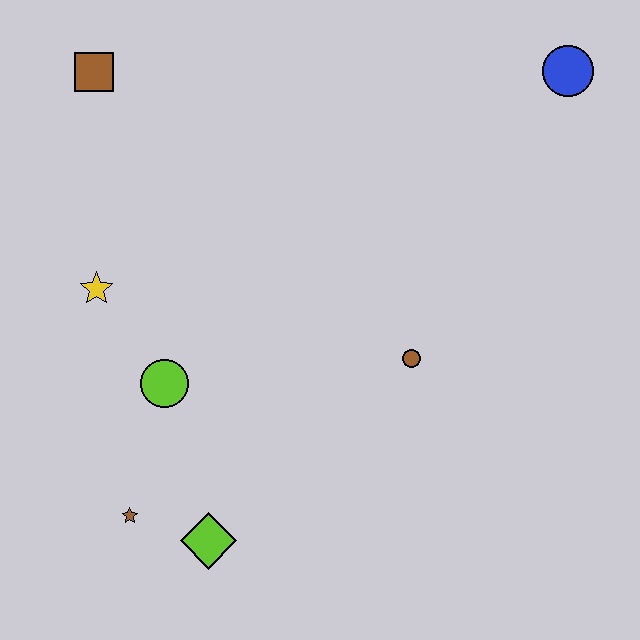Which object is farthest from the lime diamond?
The blue circle is farthest from the lime diamond.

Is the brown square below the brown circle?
No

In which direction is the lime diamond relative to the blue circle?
The lime diamond is below the blue circle.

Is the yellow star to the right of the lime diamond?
No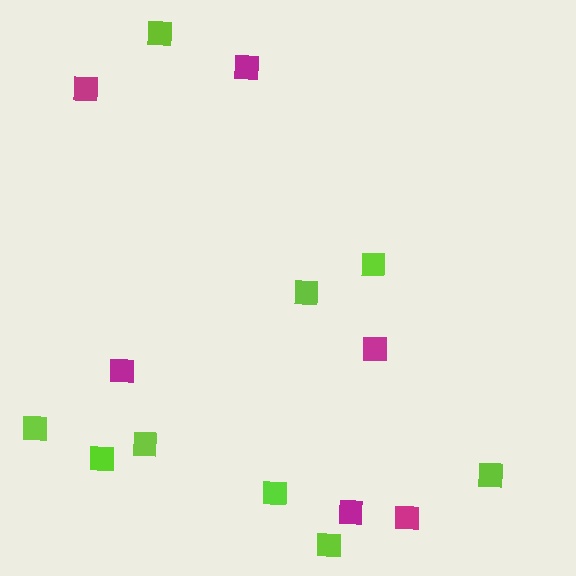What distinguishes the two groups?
There are 2 groups: one group of lime squares (9) and one group of magenta squares (6).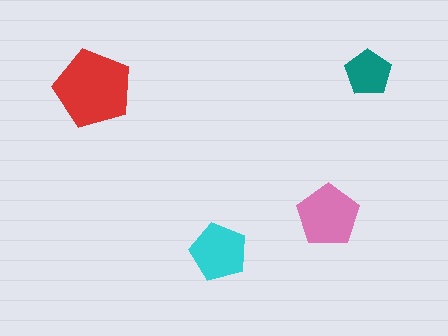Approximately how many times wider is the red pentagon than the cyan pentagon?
About 1.5 times wider.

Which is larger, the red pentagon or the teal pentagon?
The red one.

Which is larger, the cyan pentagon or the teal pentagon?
The cyan one.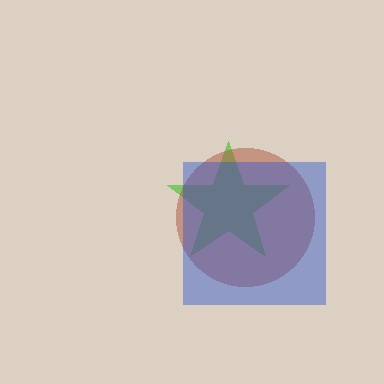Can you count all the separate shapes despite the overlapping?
Yes, there are 3 separate shapes.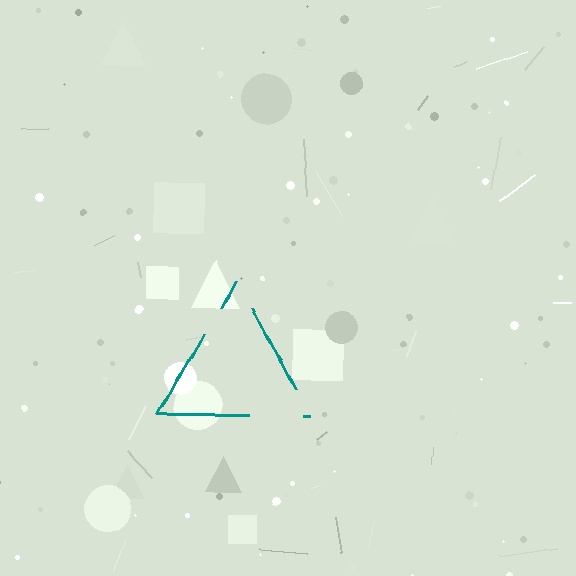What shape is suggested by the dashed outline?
The dashed outline suggests a triangle.